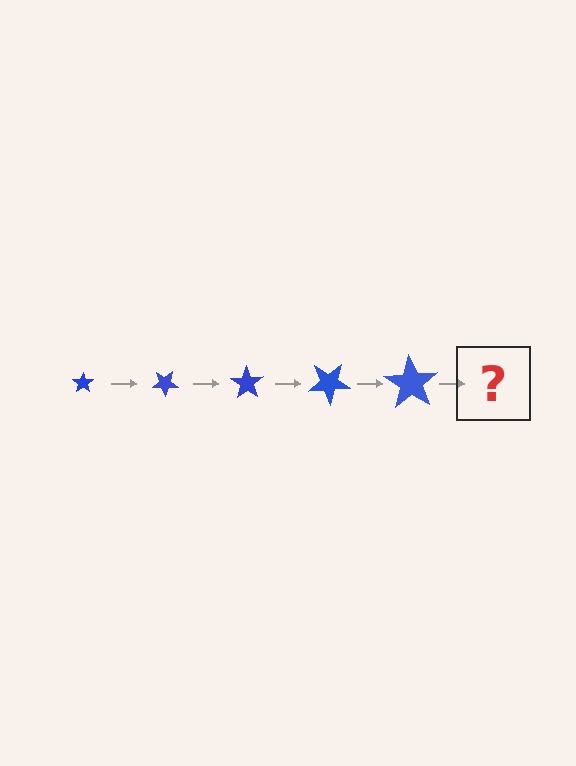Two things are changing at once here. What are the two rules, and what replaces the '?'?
The two rules are that the star grows larger each step and it rotates 35 degrees each step. The '?' should be a star, larger than the previous one and rotated 175 degrees from the start.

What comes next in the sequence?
The next element should be a star, larger than the previous one and rotated 175 degrees from the start.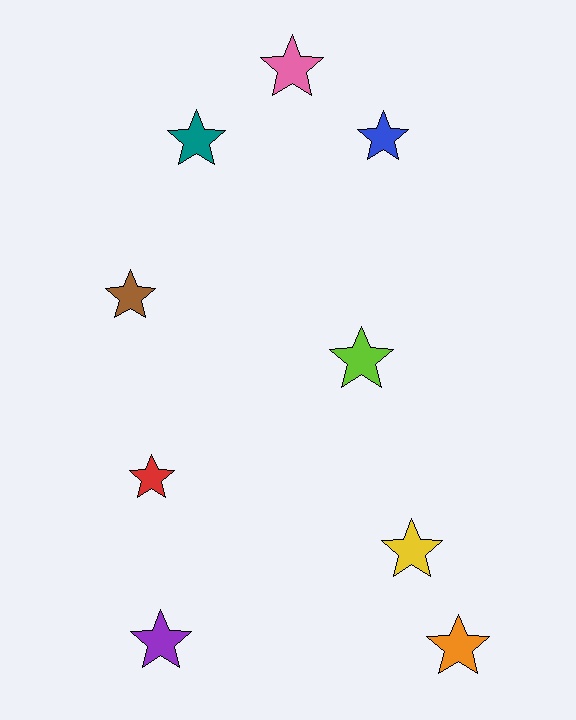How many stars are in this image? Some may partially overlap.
There are 9 stars.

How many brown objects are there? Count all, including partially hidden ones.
There is 1 brown object.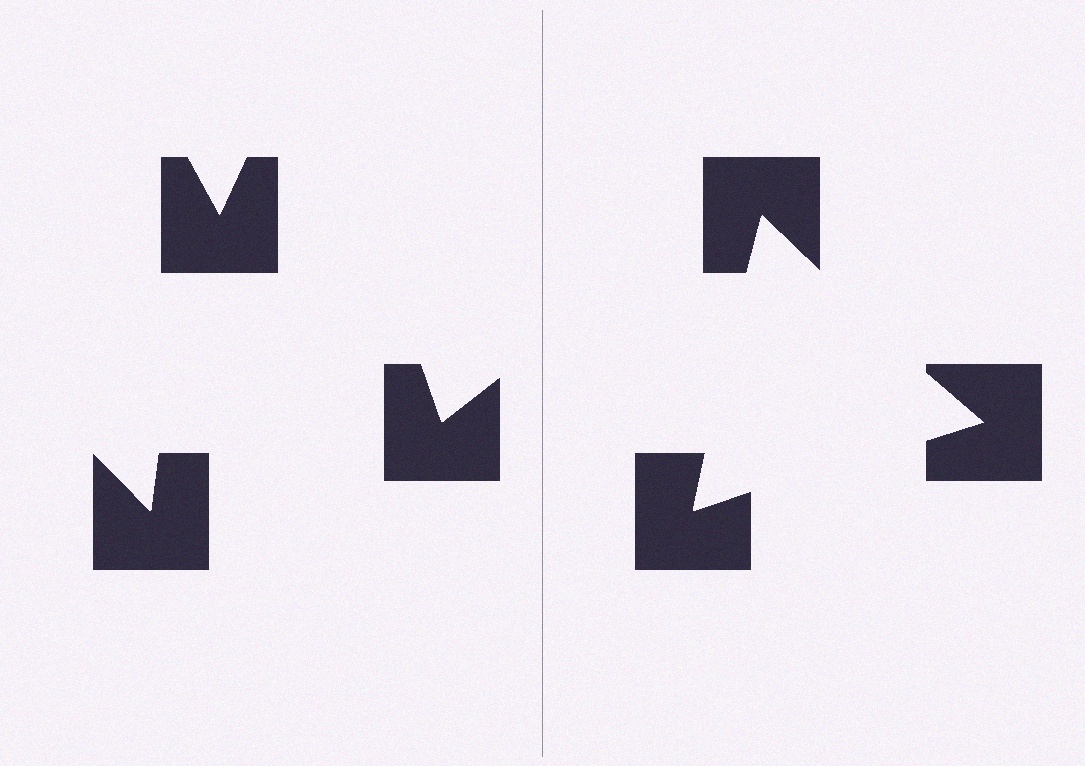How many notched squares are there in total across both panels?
6 — 3 on each side.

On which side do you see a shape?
An illusory triangle appears on the right side. On the left side the wedge cuts are rotated, so no coherent shape forms.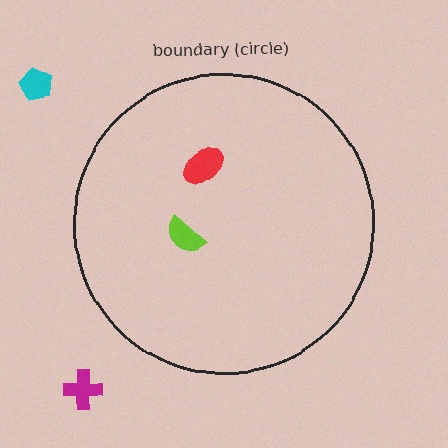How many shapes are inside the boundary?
2 inside, 2 outside.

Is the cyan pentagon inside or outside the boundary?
Outside.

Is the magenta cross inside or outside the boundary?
Outside.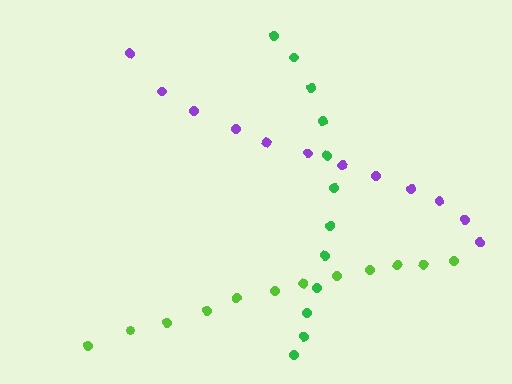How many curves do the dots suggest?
There are 3 distinct paths.